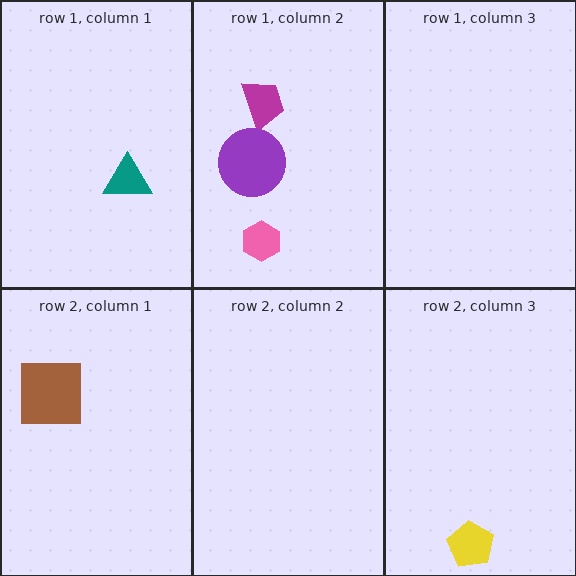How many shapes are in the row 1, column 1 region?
1.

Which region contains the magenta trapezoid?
The row 1, column 2 region.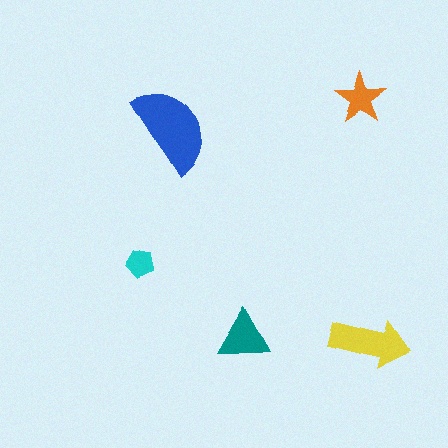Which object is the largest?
The blue semicircle.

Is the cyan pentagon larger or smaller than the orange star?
Smaller.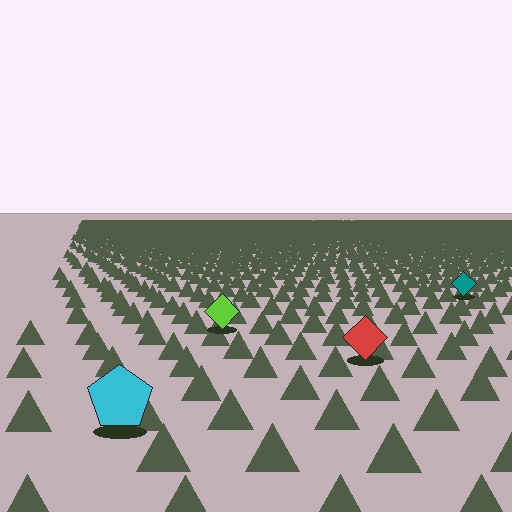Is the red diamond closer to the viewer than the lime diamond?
Yes. The red diamond is closer — you can tell from the texture gradient: the ground texture is coarser near it.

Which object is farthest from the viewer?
The teal diamond is farthest from the viewer. It appears smaller and the ground texture around it is denser.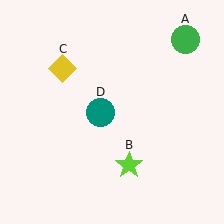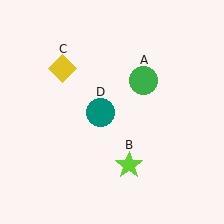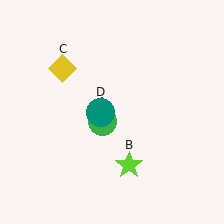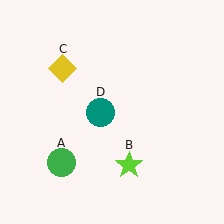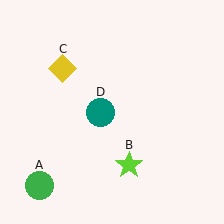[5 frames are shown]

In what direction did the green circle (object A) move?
The green circle (object A) moved down and to the left.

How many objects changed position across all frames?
1 object changed position: green circle (object A).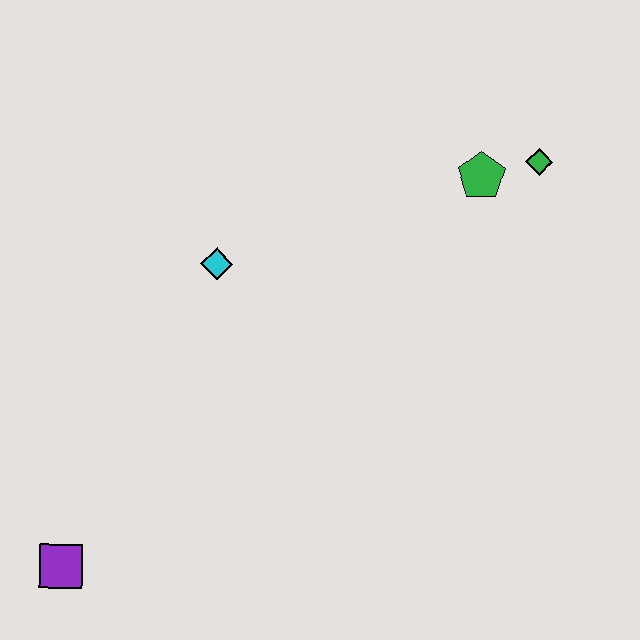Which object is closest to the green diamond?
The green pentagon is closest to the green diamond.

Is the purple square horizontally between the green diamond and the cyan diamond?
No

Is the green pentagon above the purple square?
Yes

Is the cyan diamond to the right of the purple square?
Yes